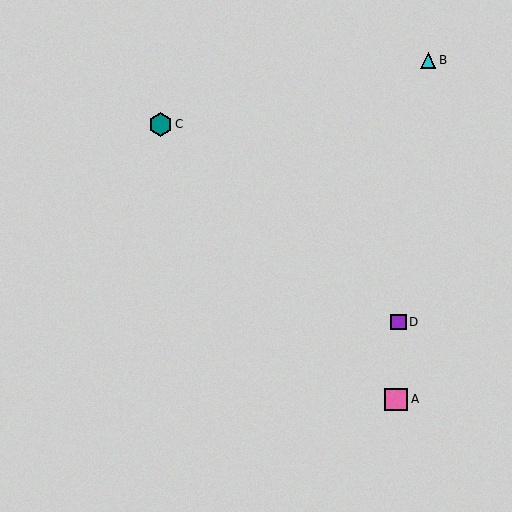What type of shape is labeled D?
Shape D is a purple square.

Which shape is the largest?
The teal hexagon (labeled C) is the largest.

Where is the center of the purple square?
The center of the purple square is at (399, 322).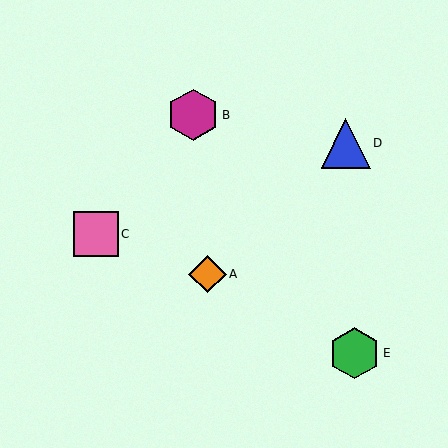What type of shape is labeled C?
Shape C is a pink square.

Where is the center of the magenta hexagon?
The center of the magenta hexagon is at (193, 115).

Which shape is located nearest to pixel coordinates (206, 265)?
The orange diamond (labeled A) at (207, 274) is nearest to that location.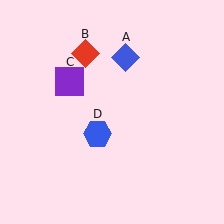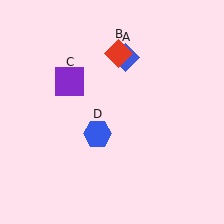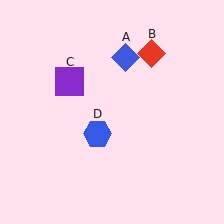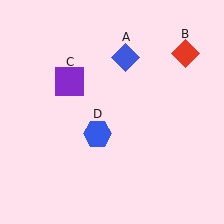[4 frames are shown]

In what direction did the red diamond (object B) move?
The red diamond (object B) moved right.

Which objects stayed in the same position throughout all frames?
Blue diamond (object A) and purple square (object C) and blue hexagon (object D) remained stationary.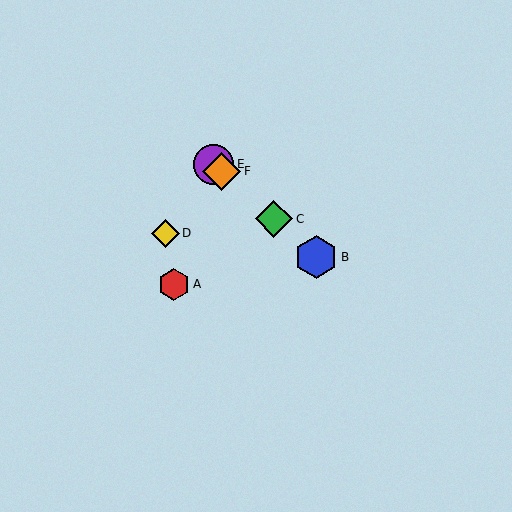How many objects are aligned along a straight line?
4 objects (B, C, E, F) are aligned along a straight line.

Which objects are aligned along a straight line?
Objects B, C, E, F are aligned along a straight line.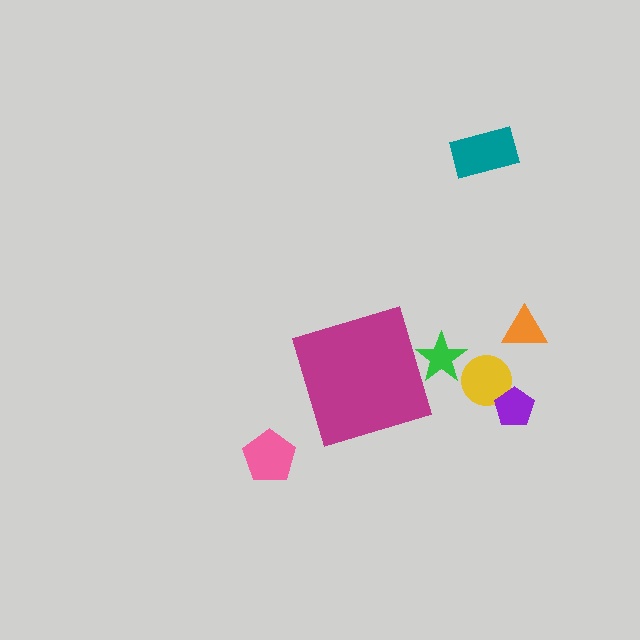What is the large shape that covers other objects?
A magenta diamond.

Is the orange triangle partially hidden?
No, the orange triangle is fully visible.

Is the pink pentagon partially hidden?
No, the pink pentagon is fully visible.